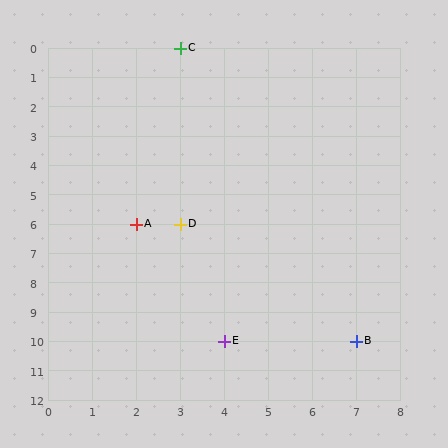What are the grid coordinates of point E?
Point E is at grid coordinates (4, 10).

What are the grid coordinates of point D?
Point D is at grid coordinates (3, 6).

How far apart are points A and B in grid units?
Points A and B are 5 columns and 4 rows apart (about 6.4 grid units diagonally).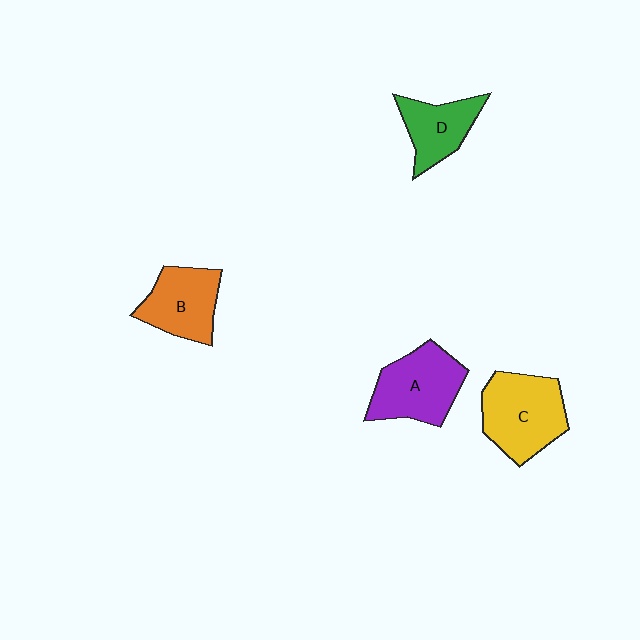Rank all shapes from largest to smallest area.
From largest to smallest: C (yellow), A (purple), B (orange), D (green).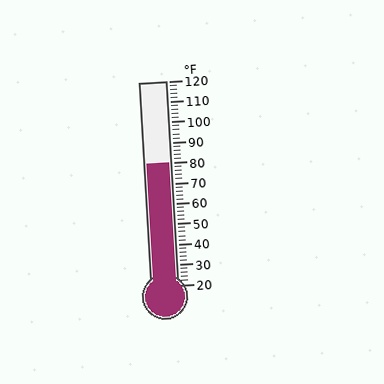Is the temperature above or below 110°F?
The temperature is below 110°F.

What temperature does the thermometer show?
The thermometer shows approximately 80°F.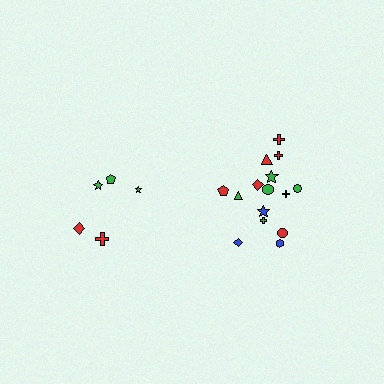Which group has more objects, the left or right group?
The right group.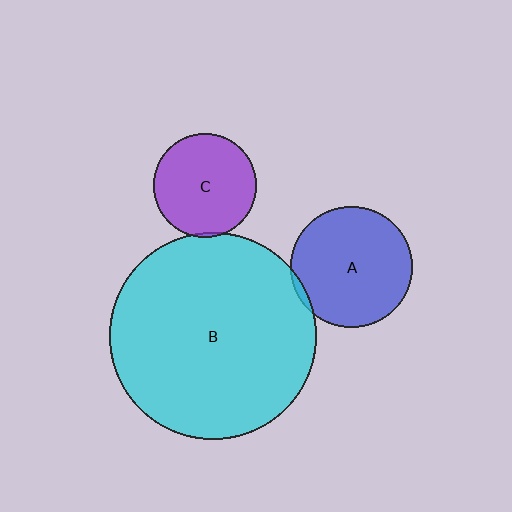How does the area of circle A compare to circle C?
Approximately 1.4 times.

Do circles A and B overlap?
Yes.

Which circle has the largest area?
Circle B (cyan).